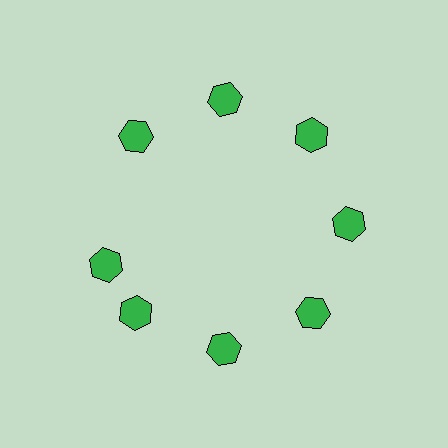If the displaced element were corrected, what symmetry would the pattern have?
It would have 8-fold rotational symmetry — the pattern would map onto itself every 45 degrees.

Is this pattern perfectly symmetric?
No. The 8 green hexagons are arranged in a ring, but one element near the 9 o'clock position is rotated out of alignment along the ring, breaking the 8-fold rotational symmetry.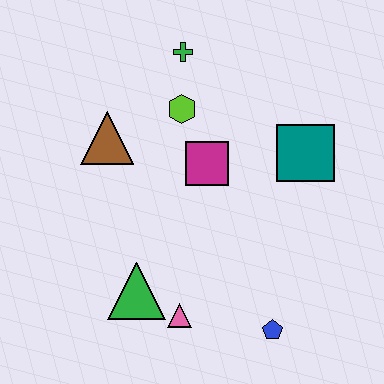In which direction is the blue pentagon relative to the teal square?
The blue pentagon is below the teal square.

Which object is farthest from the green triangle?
The green cross is farthest from the green triangle.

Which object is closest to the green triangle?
The pink triangle is closest to the green triangle.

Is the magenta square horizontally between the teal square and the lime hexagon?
Yes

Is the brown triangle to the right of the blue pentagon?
No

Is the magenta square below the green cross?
Yes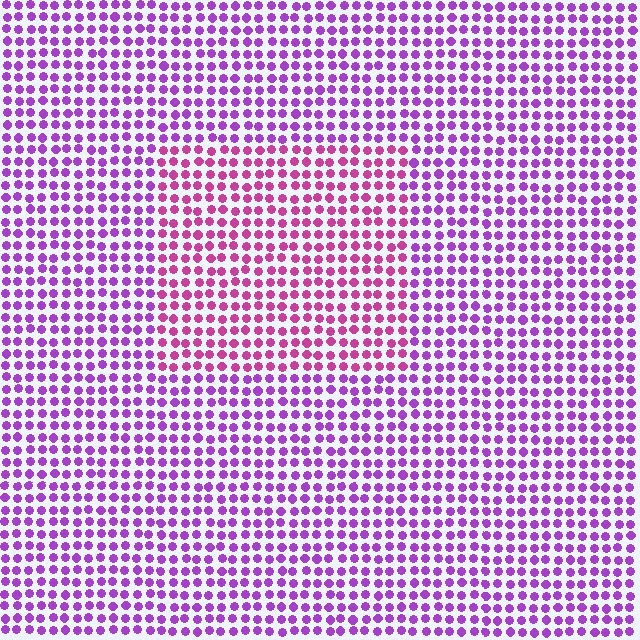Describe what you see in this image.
The image is filled with small purple elements in a uniform arrangement. A rectangle-shaped region is visible where the elements are tinted to a slightly different hue, forming a subtle color boundary.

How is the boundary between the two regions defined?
The boundary is defined purely by a slight shift in hue (about 35 degrees). Spacing, size, and orientation are identical on both sides.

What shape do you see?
I see a rectangle.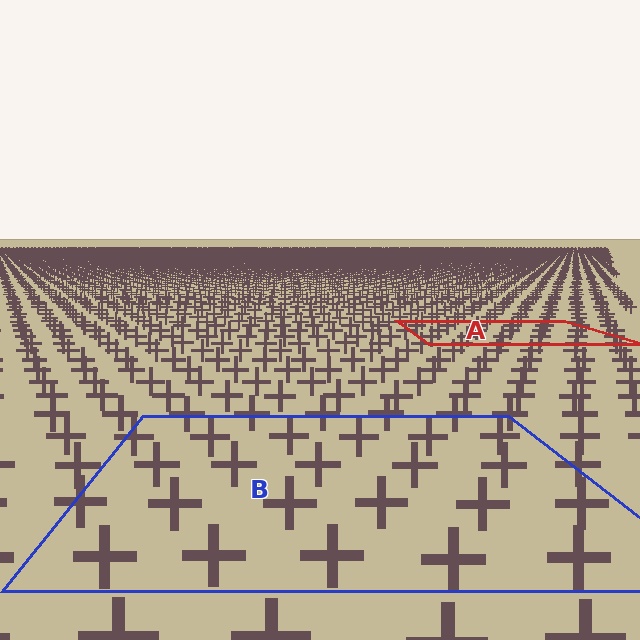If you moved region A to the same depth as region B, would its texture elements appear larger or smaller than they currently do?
They would appear larger. At a closer depth, the same texture elements are projected at a bigger on-screen size.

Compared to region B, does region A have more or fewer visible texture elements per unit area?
Region A has more texture elements per unit area — they are packed more densely because it is farther away.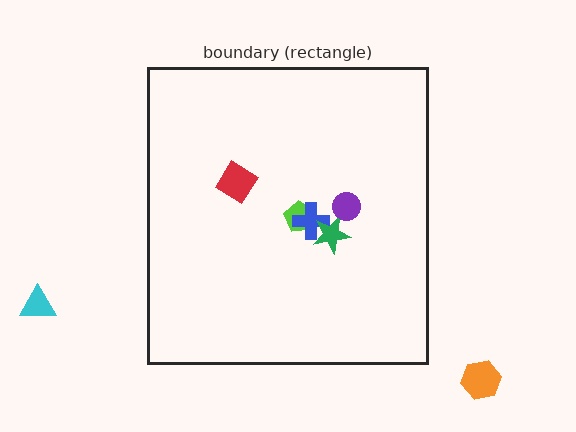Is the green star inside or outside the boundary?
Inside.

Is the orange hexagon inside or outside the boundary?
Outside.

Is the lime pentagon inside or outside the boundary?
Inside.